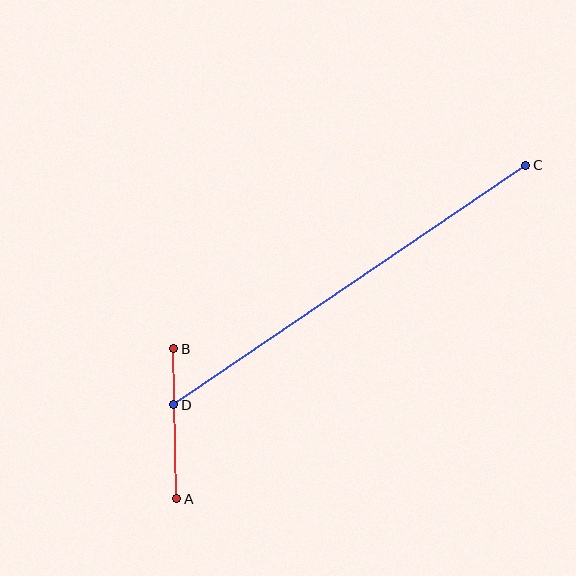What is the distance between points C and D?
The distance is approximately 426 pixels.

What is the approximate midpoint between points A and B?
The midpoint is at approximately (175, 424) pixels.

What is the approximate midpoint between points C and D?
The midpoint is at approximately (350, 285) pixels.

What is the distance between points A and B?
The distance is approximately 150 pixels.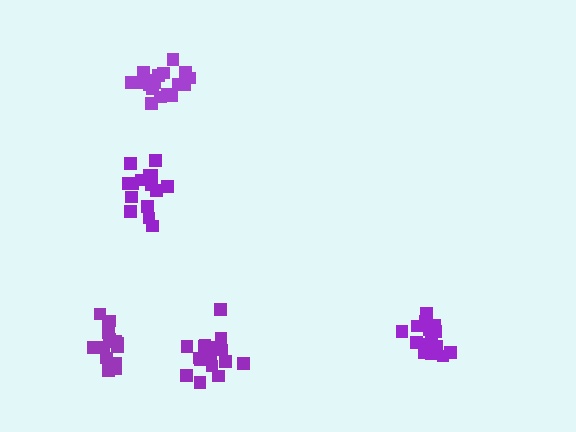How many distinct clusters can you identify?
There are 5 distinct clusters.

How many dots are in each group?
Group 1: 15 dots, Group 2: 16 dots, Group 3: 16 dots, Group 4: 15 dots, Group 5: 18 dots (80 total).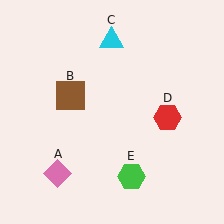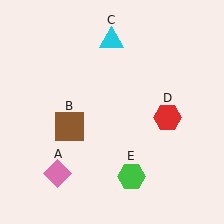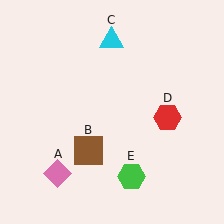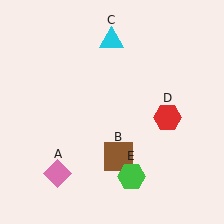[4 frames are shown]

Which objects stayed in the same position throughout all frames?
Pink diamond (object A) and cyan triangle (object C) and red hexagon (object D) and green hexagon (object E) remained stationary.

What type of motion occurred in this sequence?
The brown square (object B) rotated counterclockwise around the center of the scene.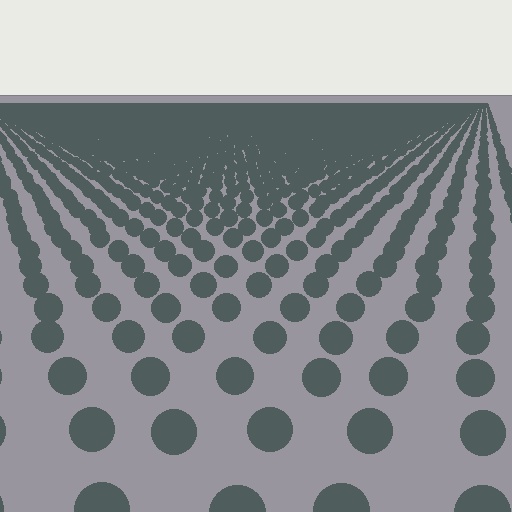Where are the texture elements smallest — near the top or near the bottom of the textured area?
Near the top.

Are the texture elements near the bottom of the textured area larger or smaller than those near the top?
Larger. Near the bottom, elements are closer to the viewer and appear at a bigger on-screen size.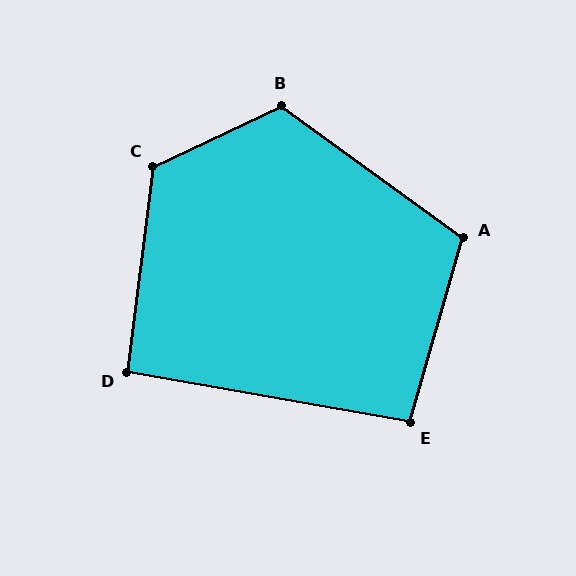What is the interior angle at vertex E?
Approximately 96 degrees (obtuse).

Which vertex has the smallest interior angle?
D, at approximately 93 degrees.